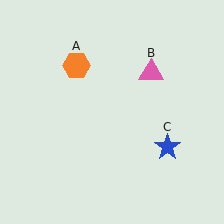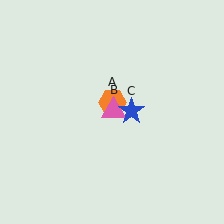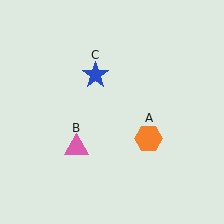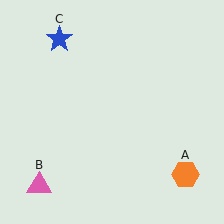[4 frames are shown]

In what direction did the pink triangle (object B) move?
The pink triangle (object B) moved down and to the left.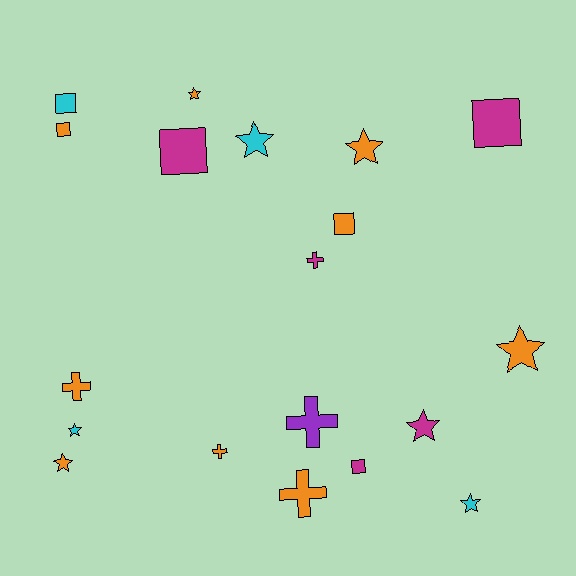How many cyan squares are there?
There is 1 cyan square.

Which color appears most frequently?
Orange, with 9 objects.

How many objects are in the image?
There are 19 objects.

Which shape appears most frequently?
Star, with 8 objects.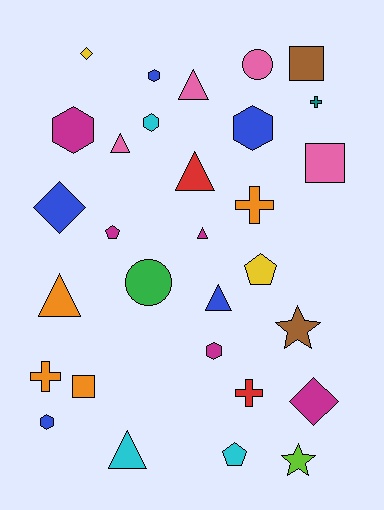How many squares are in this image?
There are 3 squares.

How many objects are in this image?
There are 30 objects.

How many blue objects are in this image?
There are 5 blue objects.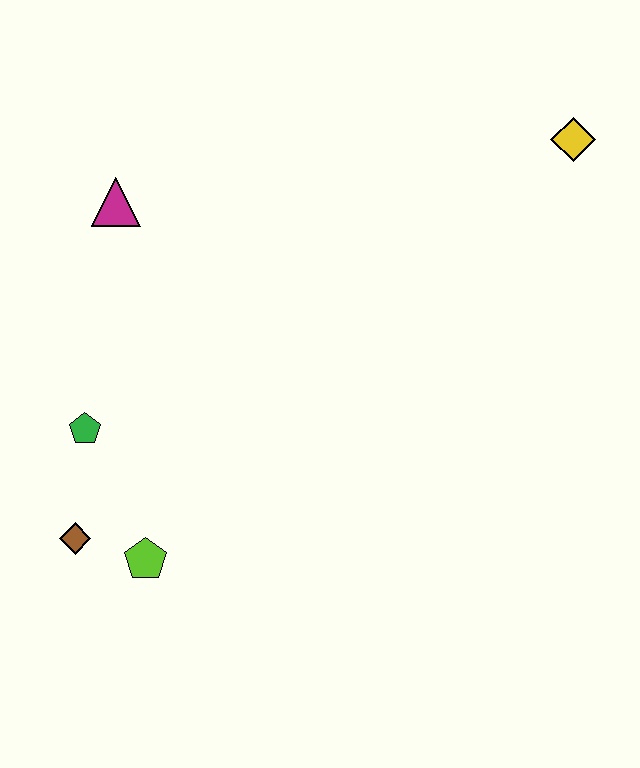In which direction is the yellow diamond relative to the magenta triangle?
The yellow diamond is to the right of the magenta triangle.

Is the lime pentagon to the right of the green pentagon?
Yes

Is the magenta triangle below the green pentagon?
No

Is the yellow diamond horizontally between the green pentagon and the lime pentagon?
No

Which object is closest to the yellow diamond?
The magenta triangle is closest to the yellow diamond.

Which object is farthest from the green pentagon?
The yellow diamond is farthest from the green pentagon.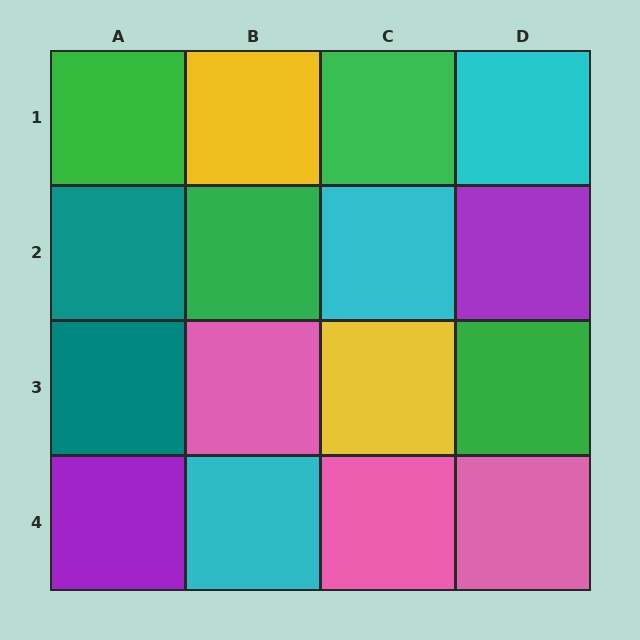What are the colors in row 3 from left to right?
Teal, pink, yellow, green.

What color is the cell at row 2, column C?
Cyan.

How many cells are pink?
3 cells are pink.